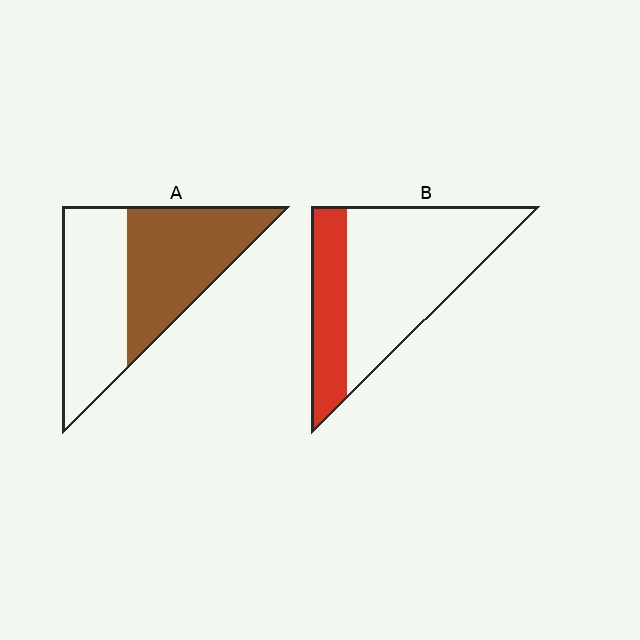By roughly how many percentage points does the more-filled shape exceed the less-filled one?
By roughly 20 percentage points (A over B).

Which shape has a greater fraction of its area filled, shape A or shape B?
Shape A.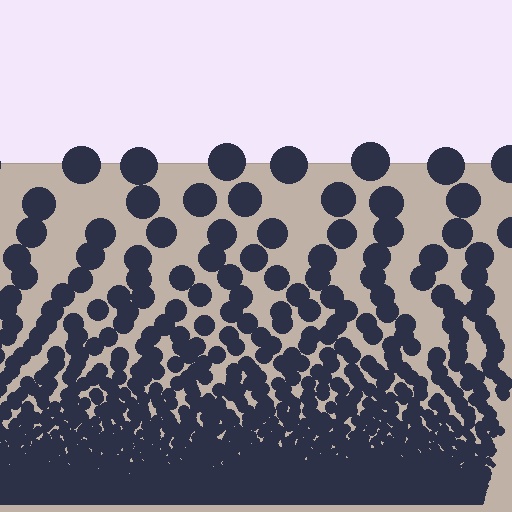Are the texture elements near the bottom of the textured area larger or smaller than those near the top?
Smaller. The gradient is inverted — elements near the bottom are smaller and denser.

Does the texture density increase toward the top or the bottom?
Density increases toward the bottom.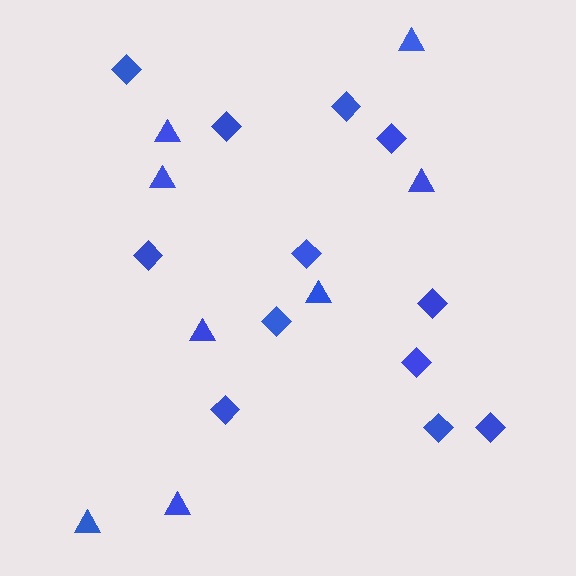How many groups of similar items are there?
There are 2 groups: one group of diamonds (12) and one group of triangles (8).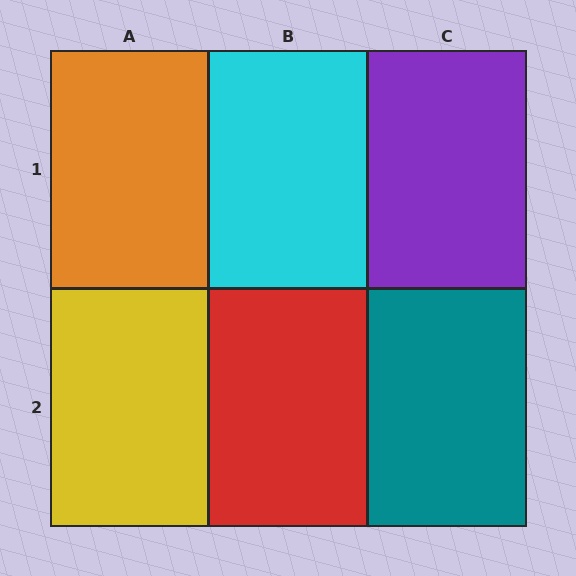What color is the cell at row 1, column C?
Purple.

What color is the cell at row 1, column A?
Orange.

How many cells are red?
1 cell is red.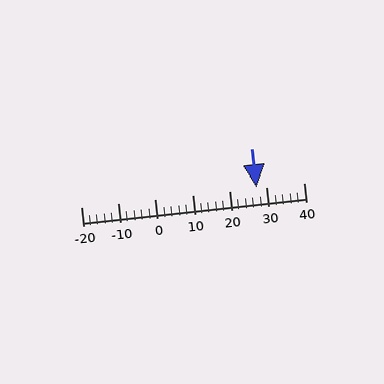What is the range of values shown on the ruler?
The ruler shows values from -20 to 40.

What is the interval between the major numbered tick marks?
The major tick marks are spaced 10 units apart.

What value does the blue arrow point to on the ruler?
The blue arrow points to approximately 27.